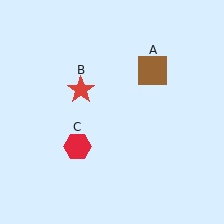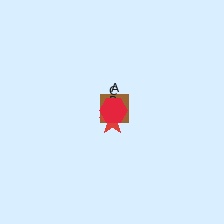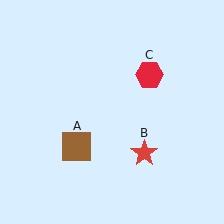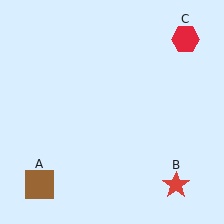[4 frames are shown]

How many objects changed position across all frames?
3 objects changed position: brown square (object A), red star (object B), red hexagon (object C).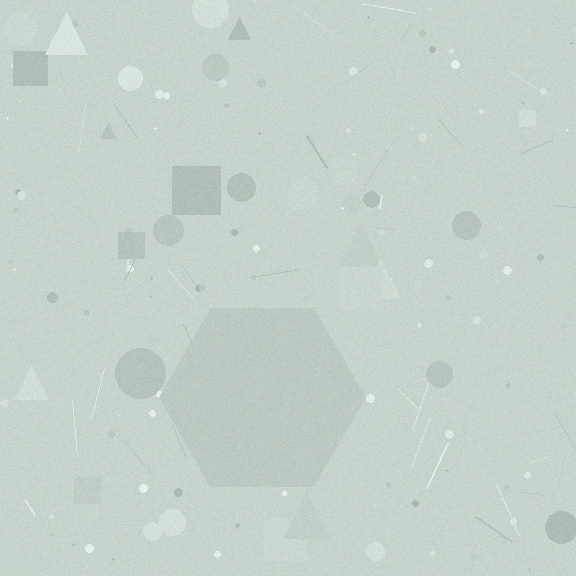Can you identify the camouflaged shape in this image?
The camouflaged shape is a hexagon.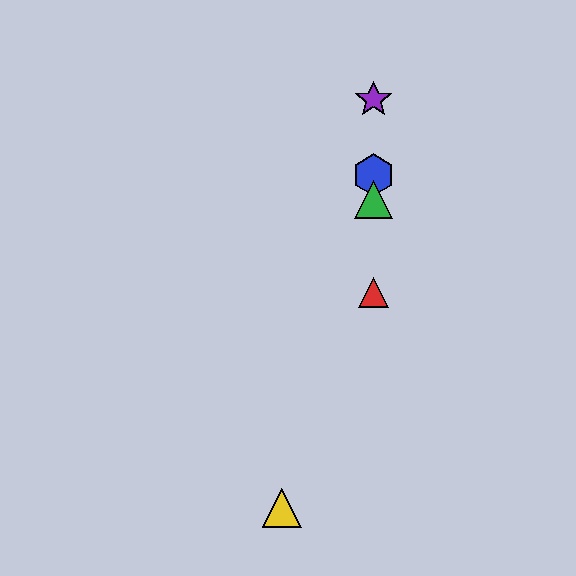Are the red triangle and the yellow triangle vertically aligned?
No, the red triangle is at x≈373 and the yellow triangle is at x≈282.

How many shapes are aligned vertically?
4 shapes (the red triangle, the blue hexagon, the green triangle, the purple star) are aligned vertically.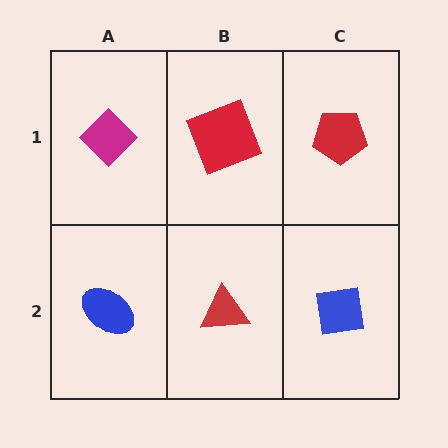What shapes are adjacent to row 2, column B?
A red square (row 1, column B), a blue ellipse (row 2, column A), a blue square (row 2, column C).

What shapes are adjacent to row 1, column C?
A blue square (row 2, column C), a red square (row 1, column B).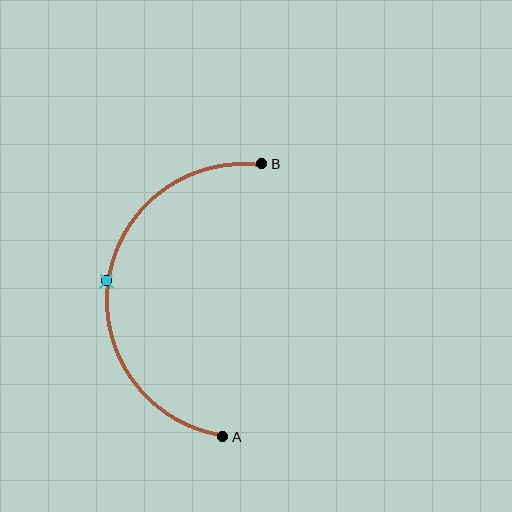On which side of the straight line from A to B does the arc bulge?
The arc bulges to the left of the straight line connecting A and B.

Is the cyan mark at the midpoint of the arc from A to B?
Yes. The cyan mark lies on the arc at equal arc-length from both A and B — it is the arc midpoint.